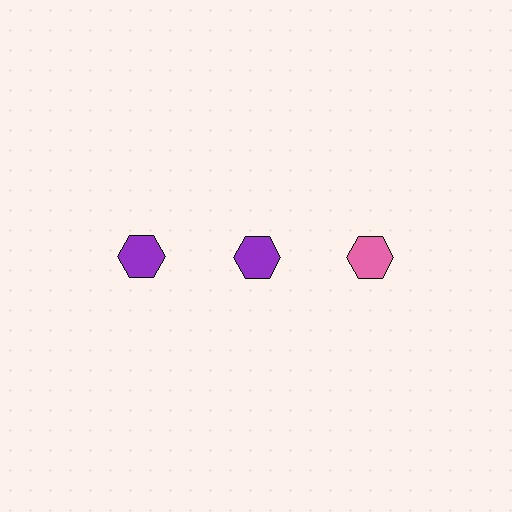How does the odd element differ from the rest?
It has a different color: pink instead of purple.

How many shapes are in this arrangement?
There are 3 shapes arranged in a grid pattern.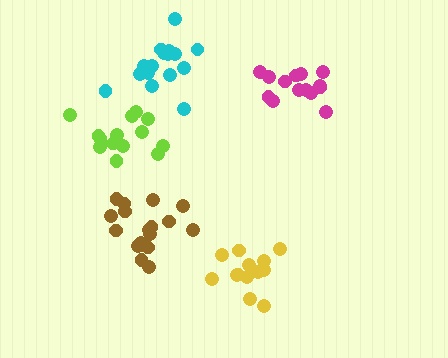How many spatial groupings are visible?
There are 5 spatial groupings.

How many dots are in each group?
Group 1: 14 dots, Group 2: 14 dots, Group 3: 16 dots, Group 4: 13 dots, Group 5: 18 dots (75 total).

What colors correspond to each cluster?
The clusters are colored: magenta, lime, cyan, yellow, brown.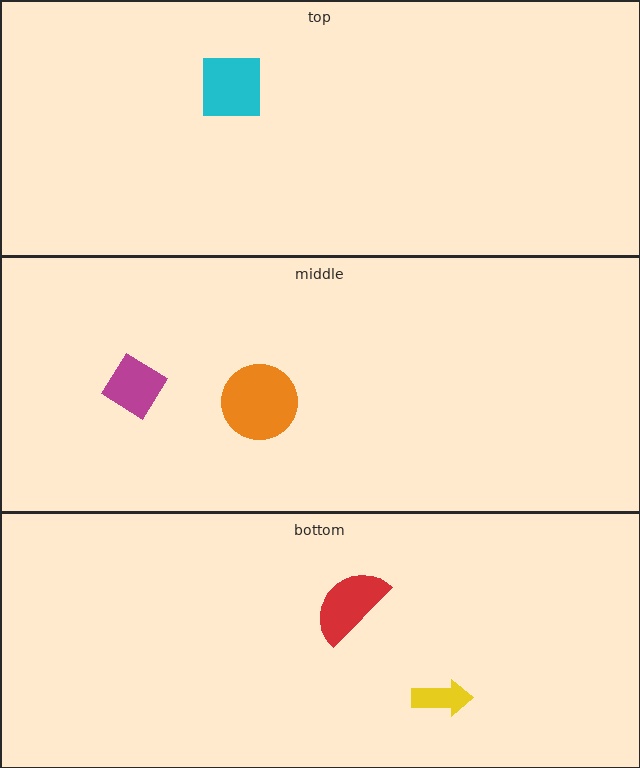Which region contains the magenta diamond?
The middle region.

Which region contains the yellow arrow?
The bottom region.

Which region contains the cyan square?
The top region.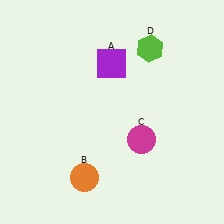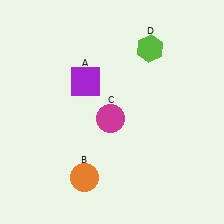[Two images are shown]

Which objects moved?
The objects that moved are: the purple square (A), the magenta circle (C).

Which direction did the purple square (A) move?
The purple square (A) moved left.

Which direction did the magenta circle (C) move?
The magenta circle (C) moved left.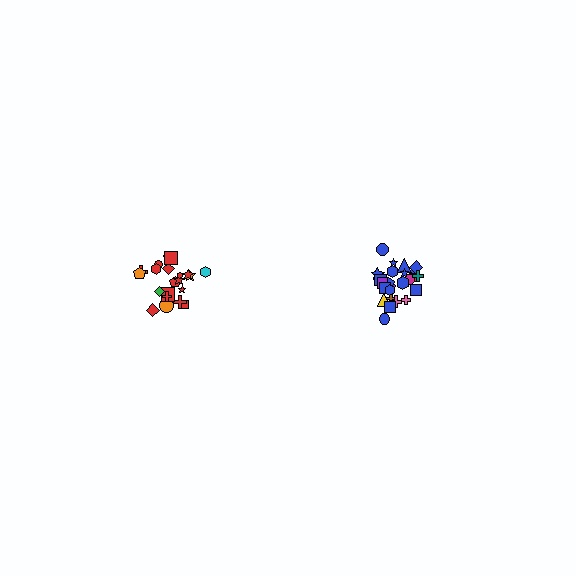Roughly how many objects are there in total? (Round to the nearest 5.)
Roughly 45 objects in total.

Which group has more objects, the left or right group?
The right group.